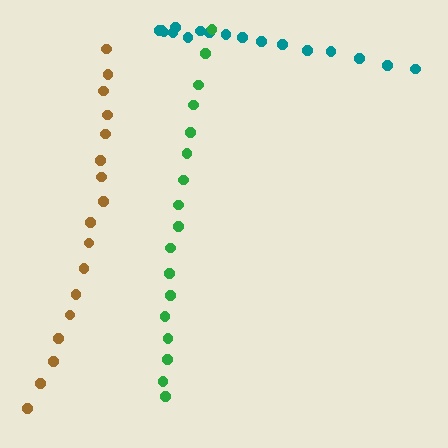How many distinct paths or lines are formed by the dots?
There are 3 distinct paths.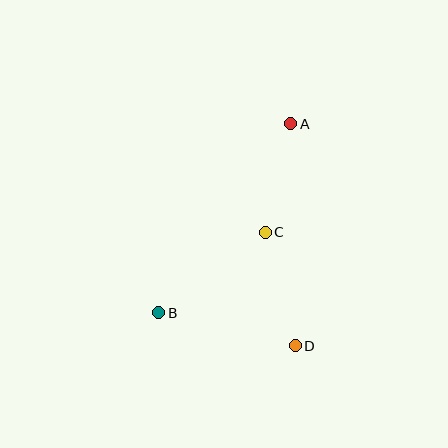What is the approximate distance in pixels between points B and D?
The distance between B and D is approximately 140 pixels.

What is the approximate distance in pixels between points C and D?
The distance between C and D is approximately 117 pixels.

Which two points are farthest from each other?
Points A and B are farthest from each other.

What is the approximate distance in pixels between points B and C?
The distance between B and C is approximately 134 pixels.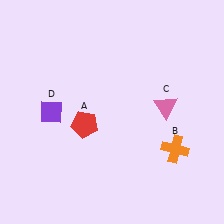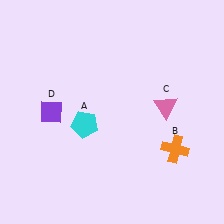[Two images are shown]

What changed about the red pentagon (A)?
In Image 1, A is red. In Image 2, it changed to cyan.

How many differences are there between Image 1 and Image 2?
There is 1 difference between the two images.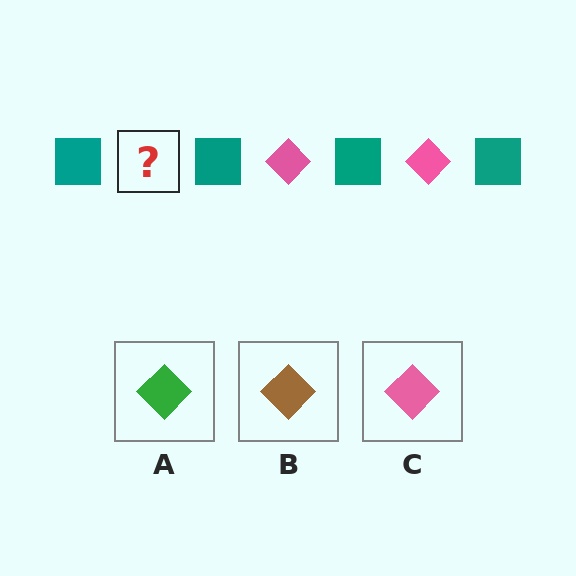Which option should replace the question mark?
Option C.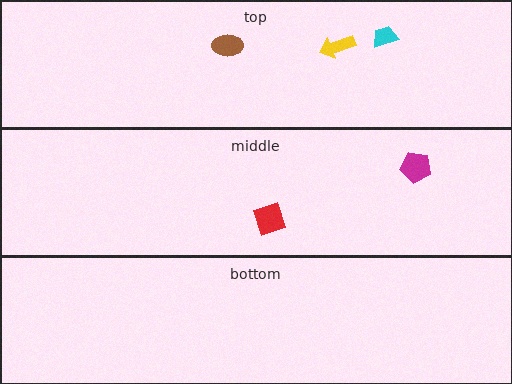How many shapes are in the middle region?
2.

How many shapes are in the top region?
3.